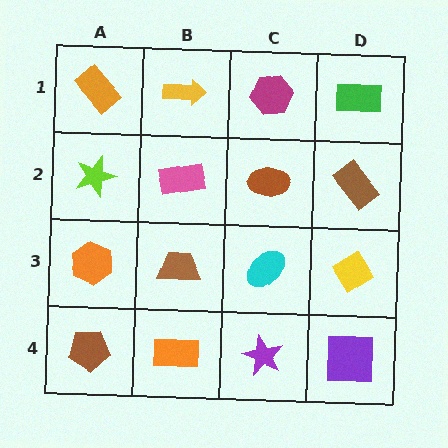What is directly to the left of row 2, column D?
A brown ellipse.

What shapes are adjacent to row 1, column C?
A brown ellipse (row 2, column C), a yellow arrow (row 1, column B), a green rectangle (row 1, column D).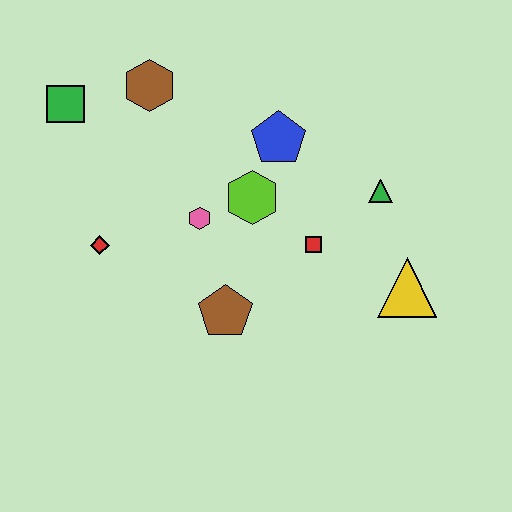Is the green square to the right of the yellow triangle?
No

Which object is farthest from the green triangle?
The green square is farthest from the green triangle.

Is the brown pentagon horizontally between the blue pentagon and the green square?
Yes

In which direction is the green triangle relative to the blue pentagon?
The green triangle is to the right of the blue pentagon.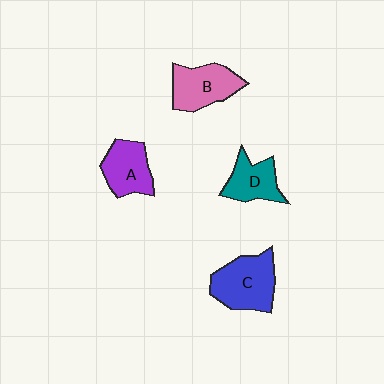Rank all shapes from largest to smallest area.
From largest to smallest: C (blue), B (pink), A (purple), D (teal).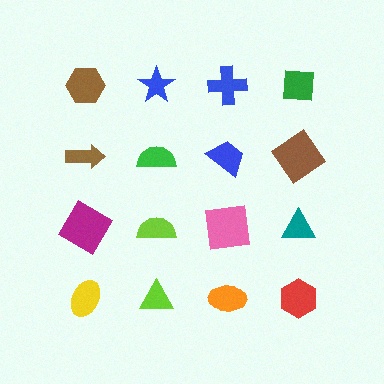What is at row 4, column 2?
A lime triangle.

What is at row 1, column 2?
A blue star.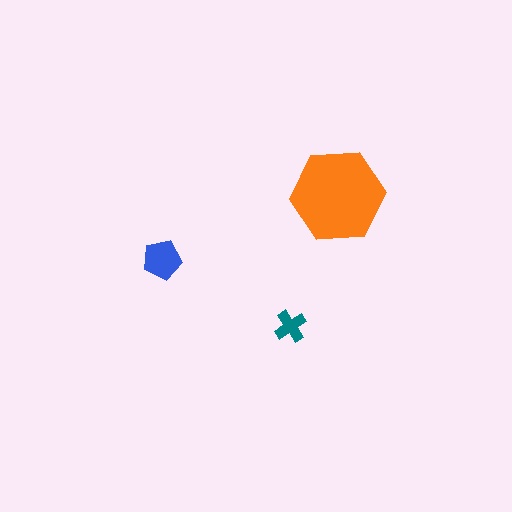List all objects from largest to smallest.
The orange hexagon, the blue pentagon, the teal cross.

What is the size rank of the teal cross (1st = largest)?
3rd.